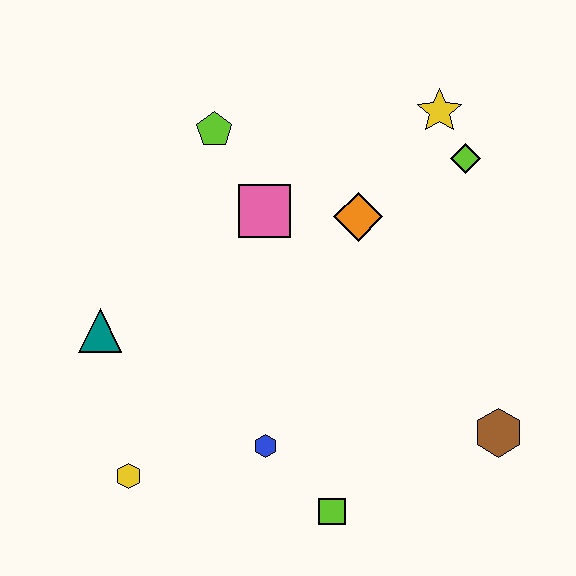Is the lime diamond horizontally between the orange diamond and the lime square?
No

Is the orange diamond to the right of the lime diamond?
No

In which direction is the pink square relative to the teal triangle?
The pink square is to the right of the teal triangle.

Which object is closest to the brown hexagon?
The lime square is closest to the brown hexagon.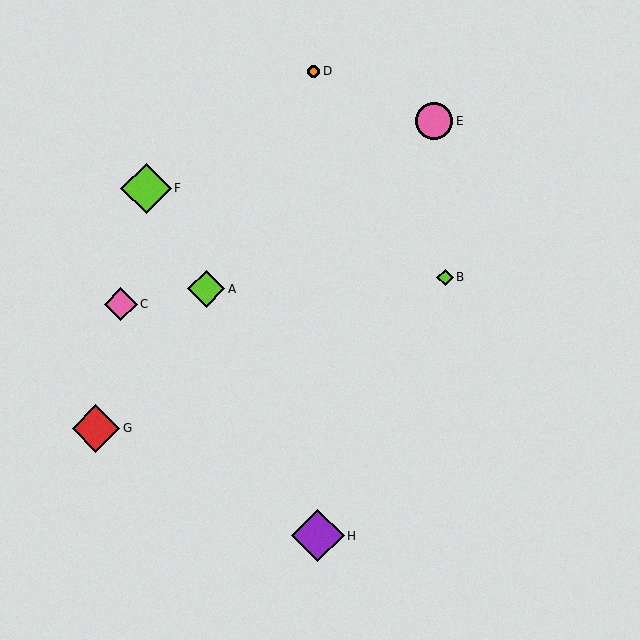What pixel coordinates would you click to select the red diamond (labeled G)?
Click at (96, 428) to select the red diamond G.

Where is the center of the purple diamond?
The center of the purple diamond is at (318, 536).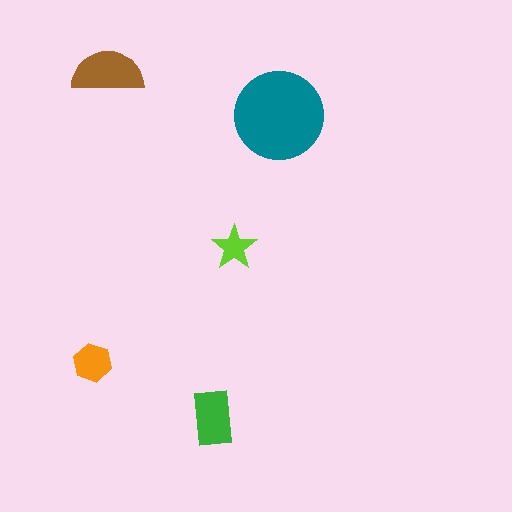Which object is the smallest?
The lime star.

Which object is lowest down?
The green rectangle is bottommost.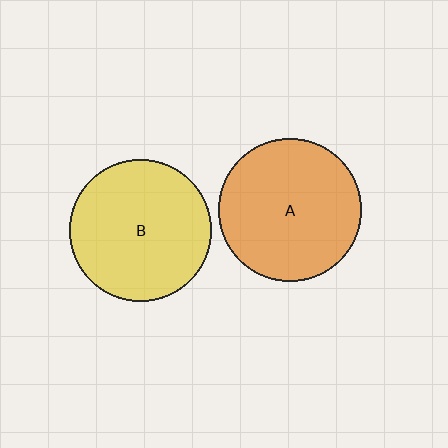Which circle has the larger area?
Circle A (orange).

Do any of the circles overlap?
No, none of the circles overlap.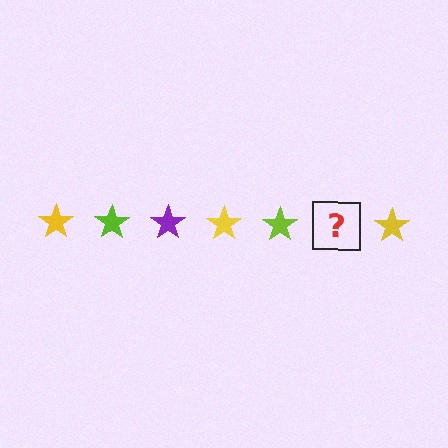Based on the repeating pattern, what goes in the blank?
The blank should be a purple star.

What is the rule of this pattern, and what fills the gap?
The rule is that the pattern cycles through yellow, lime, purple stars. The gap should be filled with a purple star.